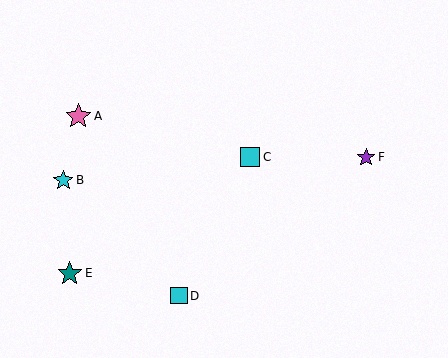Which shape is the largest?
The pink star (labeled A) is the largest.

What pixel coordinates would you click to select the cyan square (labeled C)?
Click at (250, 157) to select the cyan square C.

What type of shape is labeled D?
Shape D is a cyan square.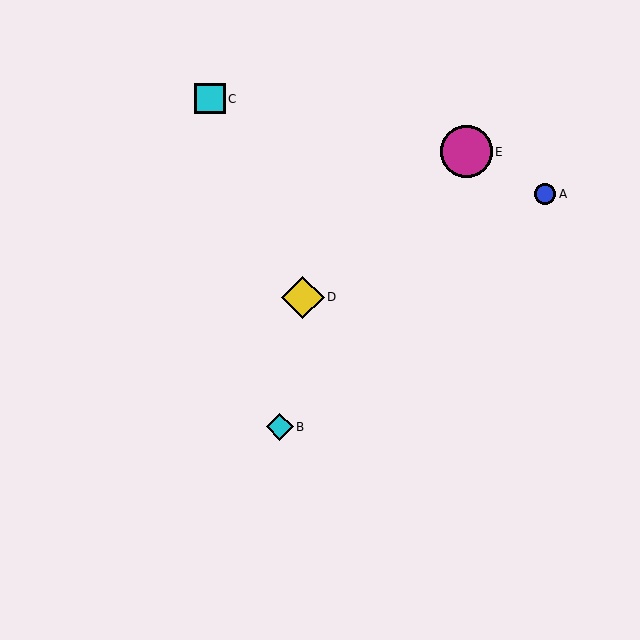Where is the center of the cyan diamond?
The center of the cyan diamond is at (280, 427).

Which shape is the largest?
The magenta circle (labeled E) is the largest.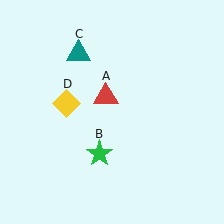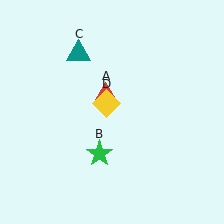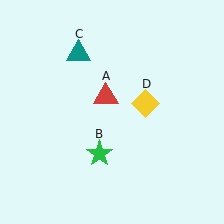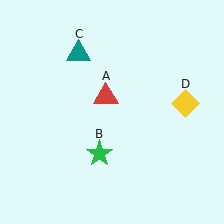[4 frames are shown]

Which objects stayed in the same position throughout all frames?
Red triangle (object A) and green star (object B) and teal triangle (object C) remained stationary.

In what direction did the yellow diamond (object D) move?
The yellow diamond (object D) moved right.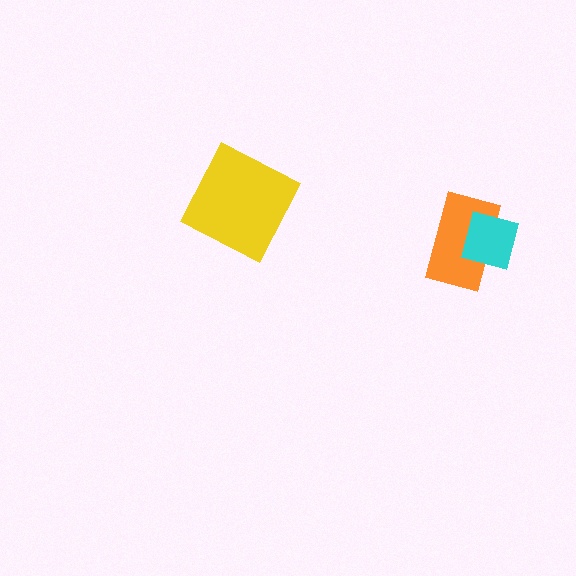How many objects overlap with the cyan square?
1 object overlaps with the cyan square.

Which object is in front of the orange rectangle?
The cyan square is in front of the orange rectangle.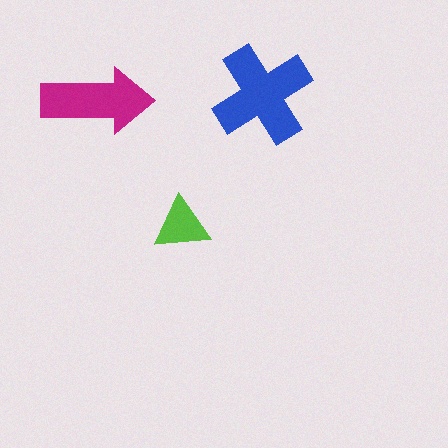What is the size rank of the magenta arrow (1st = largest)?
2nd.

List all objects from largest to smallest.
The blue cross, the magenta arrow, the lime triangle.